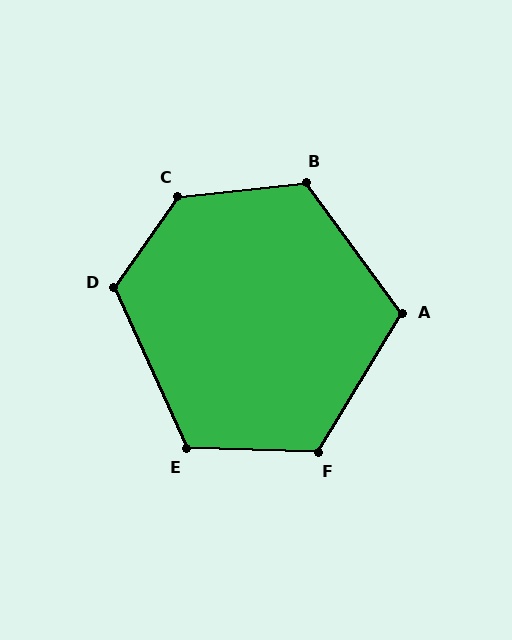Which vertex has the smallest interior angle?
A, at approximately 113 degrees.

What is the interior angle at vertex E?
Approximately 116 degrees (obtuse).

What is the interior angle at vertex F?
Approximately 120 degrees (obtuse).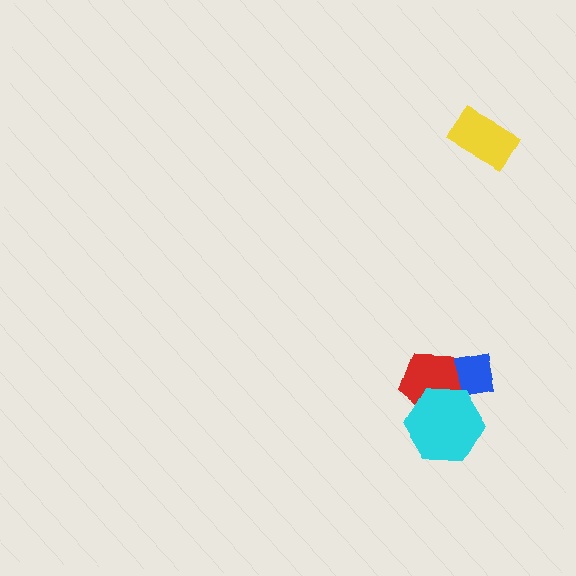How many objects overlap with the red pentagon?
2 objects overlap with the red pentagon.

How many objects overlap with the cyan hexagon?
2 objects overlap with the cyan hexagon.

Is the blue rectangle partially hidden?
Yes, it is partially covered by another shape.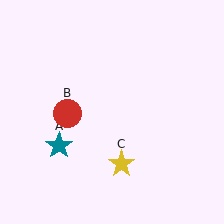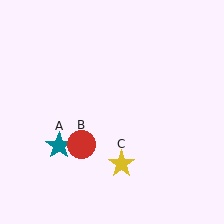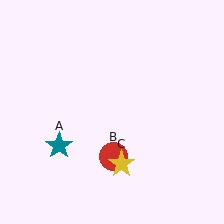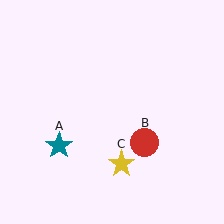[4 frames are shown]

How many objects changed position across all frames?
1 object changed position: red circle (object B).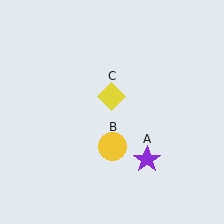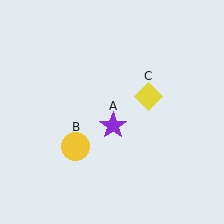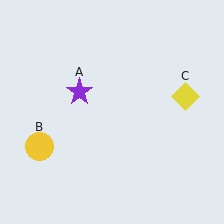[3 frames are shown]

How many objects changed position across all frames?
3 objects changed position: purple star (object A), yellow circle (object B), yellow diamond (object C).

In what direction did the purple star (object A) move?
The purple star (object A) moved up and to the left.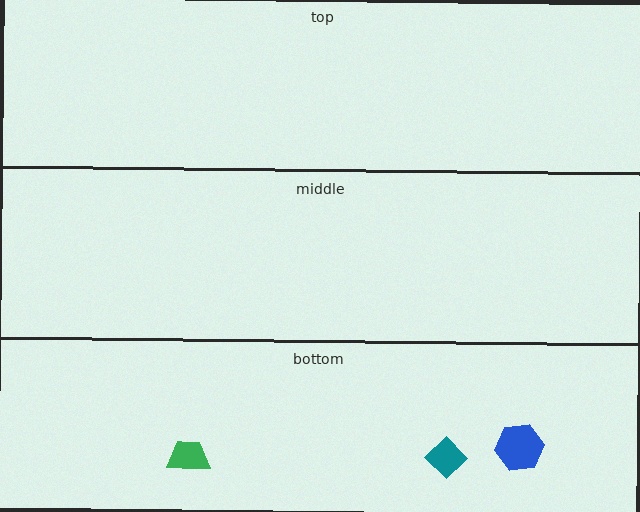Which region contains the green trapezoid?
The bottom region.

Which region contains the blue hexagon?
The bottom region.